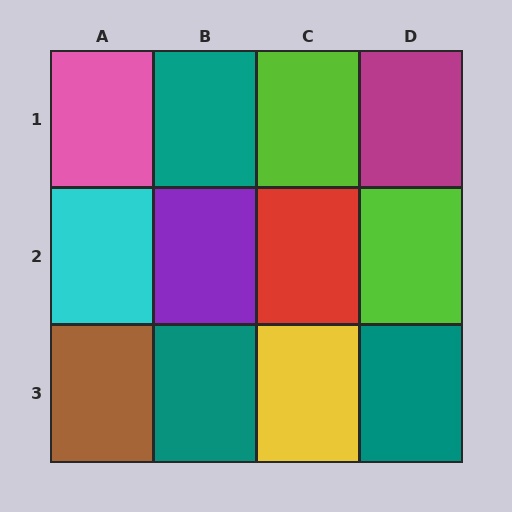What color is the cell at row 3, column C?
Yellow.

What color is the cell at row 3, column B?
Teal.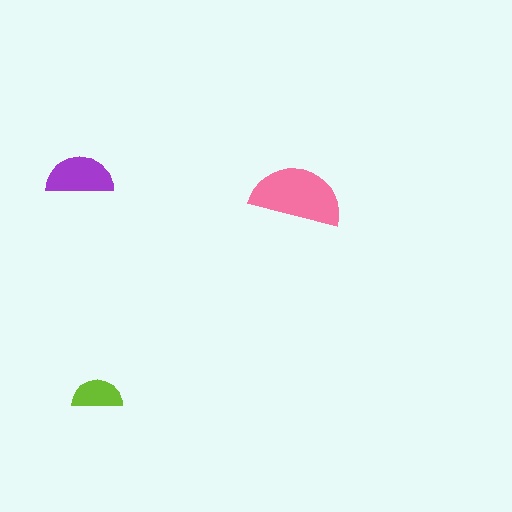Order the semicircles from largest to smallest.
the pink one, the purple one, the lime one.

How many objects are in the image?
There are 3 objects in the image.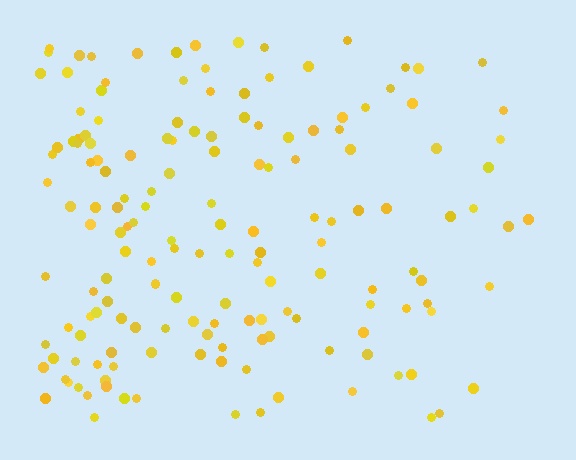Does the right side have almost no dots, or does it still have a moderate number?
Still a moderate number, just noticeably fewer than the left.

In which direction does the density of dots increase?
From right to left, with the left side densest.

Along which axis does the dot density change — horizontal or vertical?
Horizontal.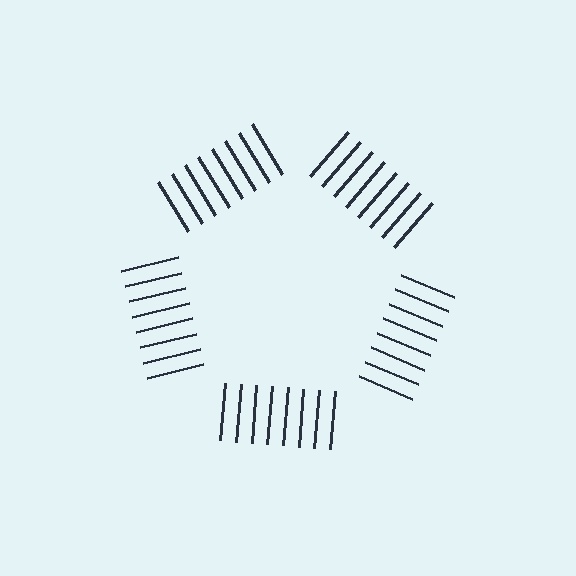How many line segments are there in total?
40 — 8 along each of the 5 edges.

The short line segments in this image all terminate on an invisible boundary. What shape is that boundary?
An illusory pentagon — the line segments terminate on its edges but no continuous stroke is drawn.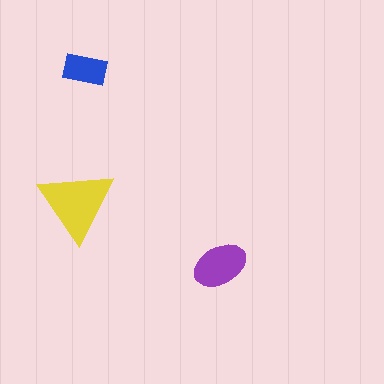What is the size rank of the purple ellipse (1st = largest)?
2nd.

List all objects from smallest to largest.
The blue rectangle, the purple ellipse, the yellow triangle.